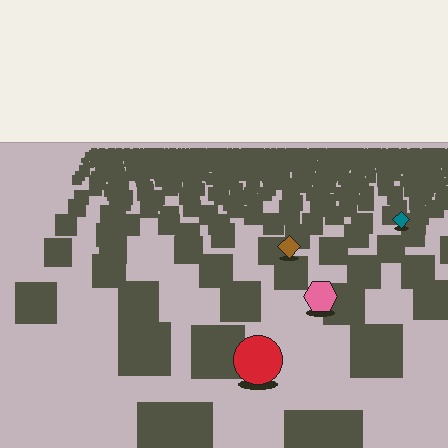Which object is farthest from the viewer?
The teal diamond is farthest from the viewer. It appears smaller and the ground texture around it is denser.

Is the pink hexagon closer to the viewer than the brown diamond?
Yes. The pink hexagon is closer — you can tell from the texture gradient: the ground texture is coarser near it.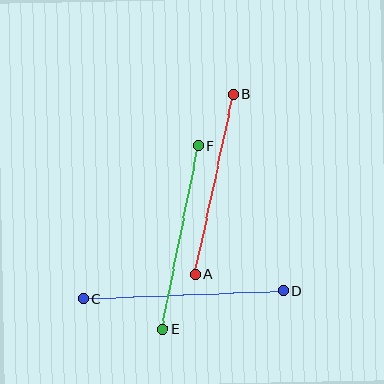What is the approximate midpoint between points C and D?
The midpoint is at approximately (183, 295) pixels.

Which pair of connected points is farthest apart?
Points C and D are farthest apart.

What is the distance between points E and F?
The distance is approximately 187 pixels.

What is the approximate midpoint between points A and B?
The midpoint is at approximately (214, 184) pixels.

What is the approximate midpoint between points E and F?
The midpoint is at approximately (181, 237) pixels.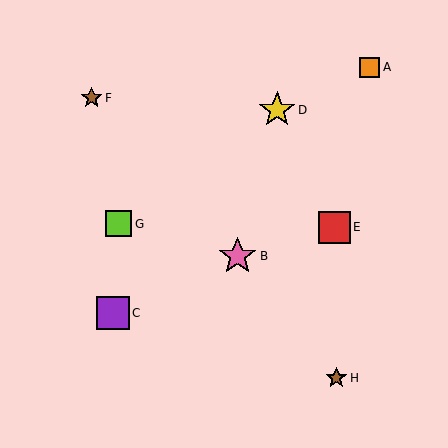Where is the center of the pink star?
The center of the pink star is at (238, 256).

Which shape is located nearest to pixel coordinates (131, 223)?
The lime square (labeled G) at (119, 224) is nearest to that location.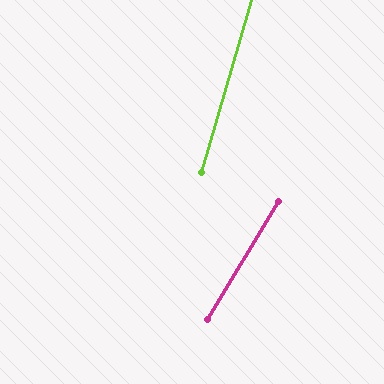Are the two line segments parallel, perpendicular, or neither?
Neither parallel nor perpendicular — they differ by about 15°.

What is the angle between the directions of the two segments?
Approximately 15 degrees.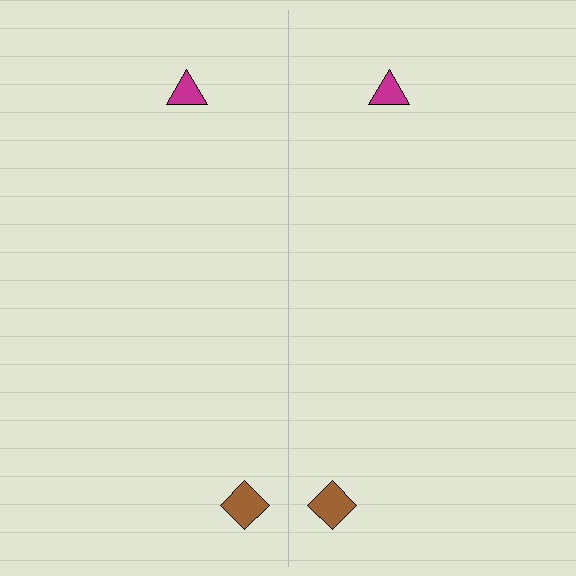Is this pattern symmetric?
Yes, this pattern has bilateral (reflection) symmetry.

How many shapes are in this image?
There are 4 shapes in this image.